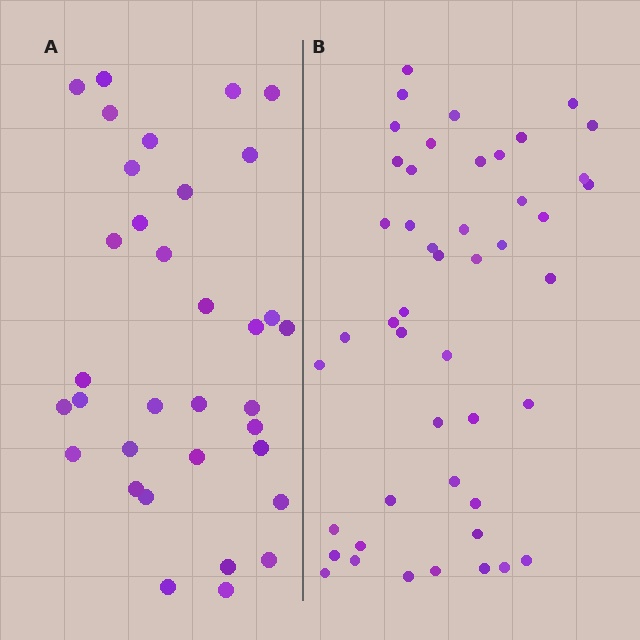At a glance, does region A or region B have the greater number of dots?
Region B (the right region) has more dots.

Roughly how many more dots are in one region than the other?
Region B has approximately 15 more dots than region A.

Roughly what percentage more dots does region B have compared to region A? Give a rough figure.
About 40% more.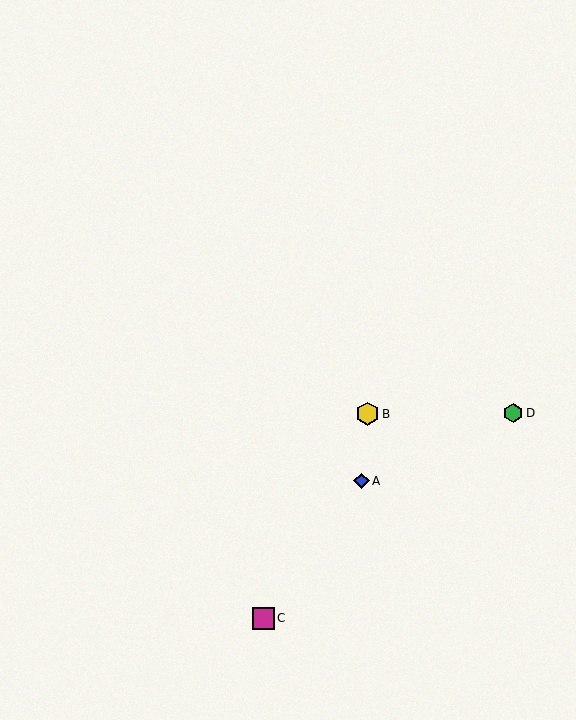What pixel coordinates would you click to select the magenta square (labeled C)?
Click at (263, 618) to select the magenta square C.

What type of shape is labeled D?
Shape D is a green hexagon.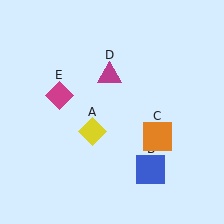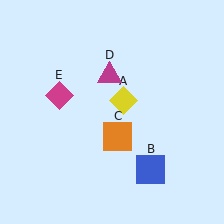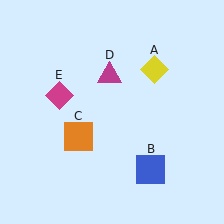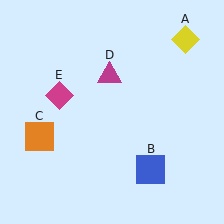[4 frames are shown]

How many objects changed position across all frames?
2 objects changed position: yellow diamond (object A), orange square (object C).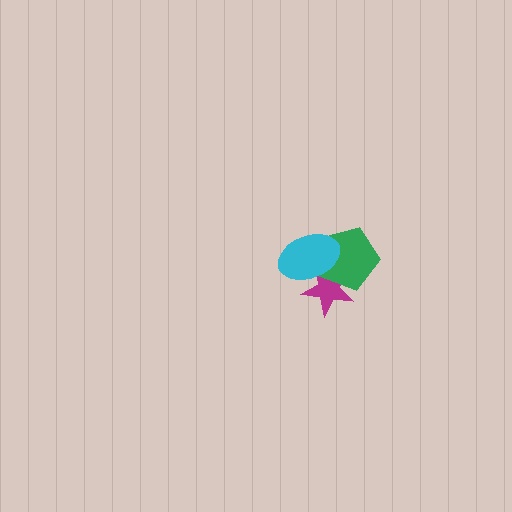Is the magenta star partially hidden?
Yes, it is partially covered by another shape.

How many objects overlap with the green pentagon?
2 objects overlap with the green pentagon.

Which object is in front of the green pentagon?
The cyan ellipse is in front of the green pentagon.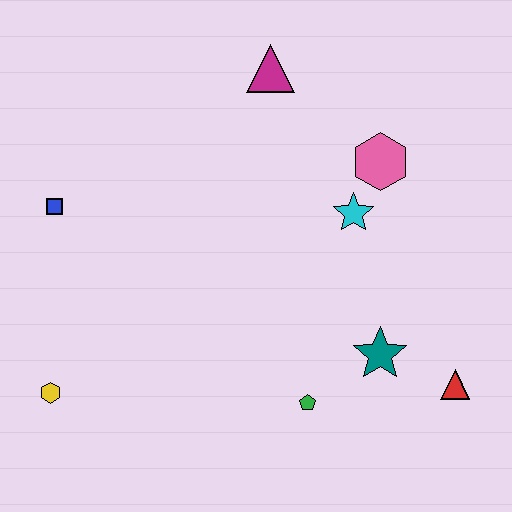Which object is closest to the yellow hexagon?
The blue square is closest to the yellow hexagon.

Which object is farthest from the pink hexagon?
The yellow hexagon is farthest from the pink hexagon.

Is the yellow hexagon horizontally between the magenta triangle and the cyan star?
No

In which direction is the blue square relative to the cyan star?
The blue square is to the left of the cyan star.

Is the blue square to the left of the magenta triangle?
Yes